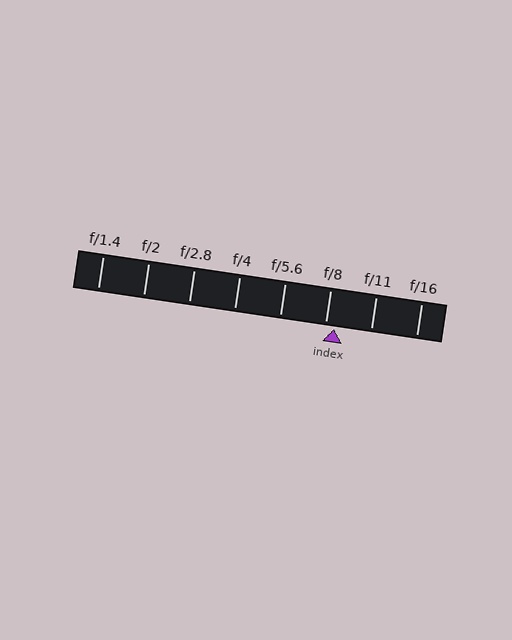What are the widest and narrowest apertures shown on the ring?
The widest aperture shown is f/1.4 and the narrowest is f/16.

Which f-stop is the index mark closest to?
The index mark is closest to f/8.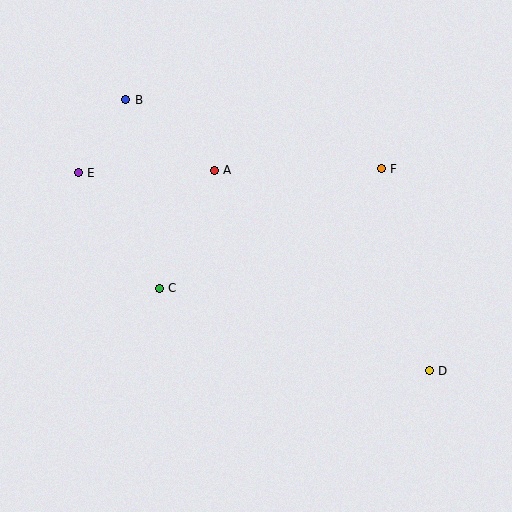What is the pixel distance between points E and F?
The distance between E and F is 303 pixels.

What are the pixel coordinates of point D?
Point D is at (429, 371).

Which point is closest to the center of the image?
Point A at (214, 170) is closest to the center.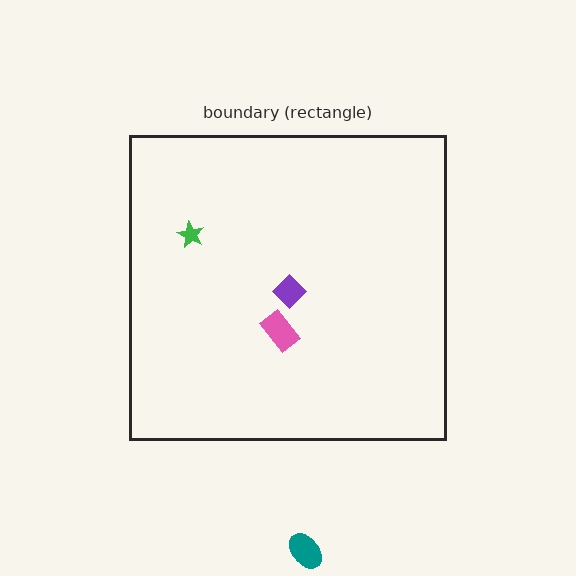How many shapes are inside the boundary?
3 inside, 1 outside.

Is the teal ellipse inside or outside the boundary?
Outside.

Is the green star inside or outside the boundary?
Inside.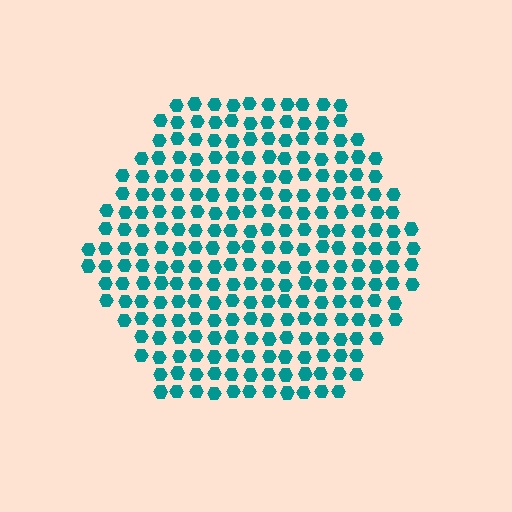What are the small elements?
The small elements are hexagons.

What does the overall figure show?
The overall figure shows a hexagon.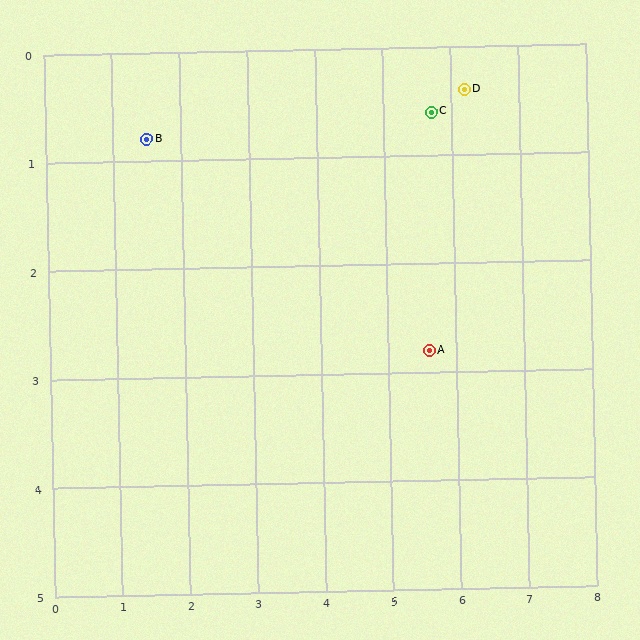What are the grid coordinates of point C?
Point C is at approximately (5.7, 0.6).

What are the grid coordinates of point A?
Point A is at approximately (5.6, 2.8).